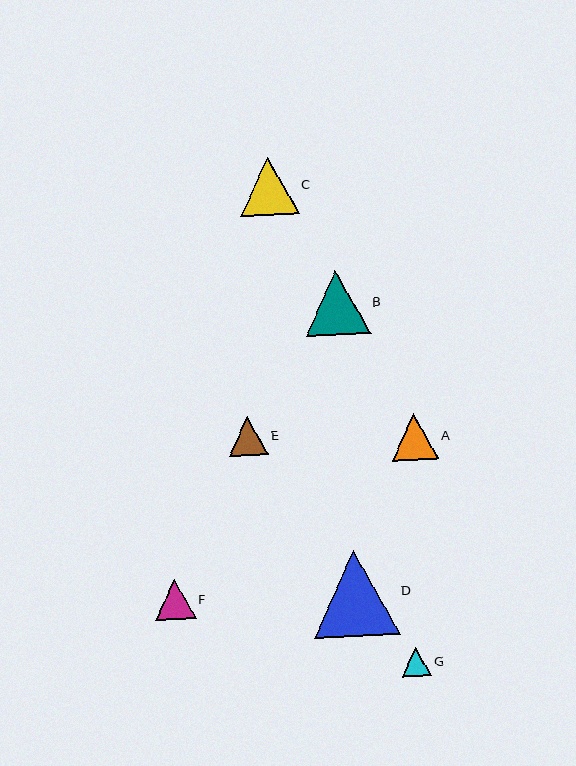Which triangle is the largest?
Triangle D is the largest with a size of approximately 86 pixels.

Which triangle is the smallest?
Triangle G is the smallest with a size of approximately 30 pixels.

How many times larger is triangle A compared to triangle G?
Triangle A is approximately 1.6 times the size of triangle G.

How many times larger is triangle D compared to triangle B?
Triangle D is approximately 1.3 times the size of triangle B.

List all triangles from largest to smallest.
From largest to smallest: D, B, C, A, F, E, G.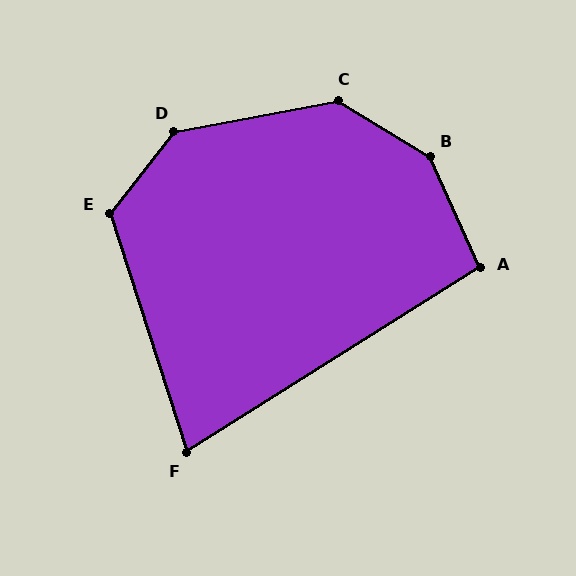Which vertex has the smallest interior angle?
F, at approximately 76 degrees.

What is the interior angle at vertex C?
Approximately 138 degrees (obtuse).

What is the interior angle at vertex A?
Approximately 98 degrees (obtuse).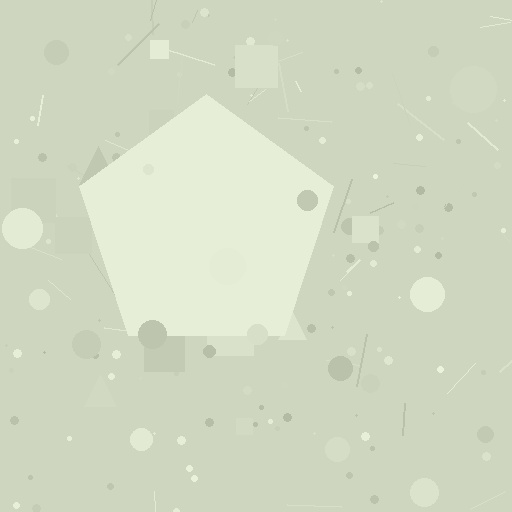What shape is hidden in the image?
A pentagon is hidden in the image.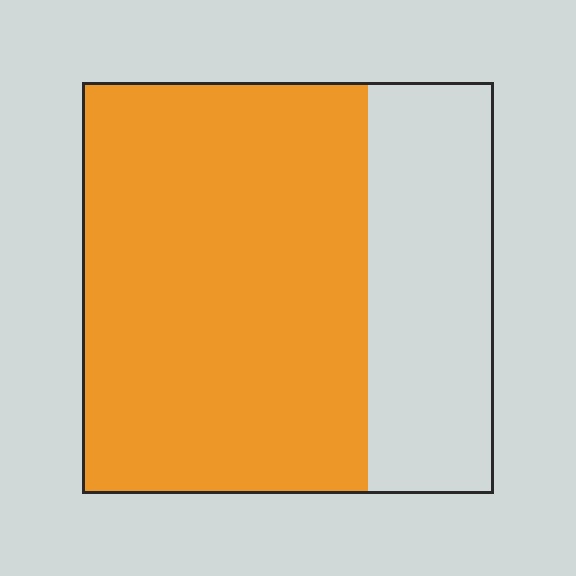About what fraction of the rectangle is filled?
About two thirds (2/3).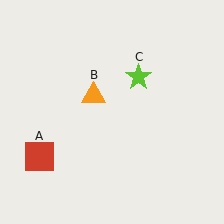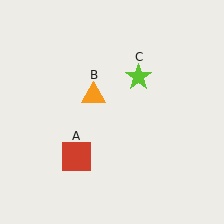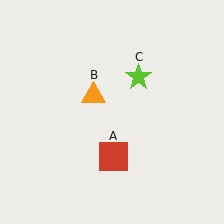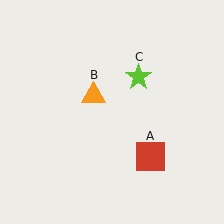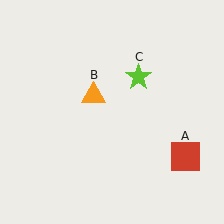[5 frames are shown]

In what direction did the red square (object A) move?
The red square (object A) moved right.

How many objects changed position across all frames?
1 object changed position: red square (object A).